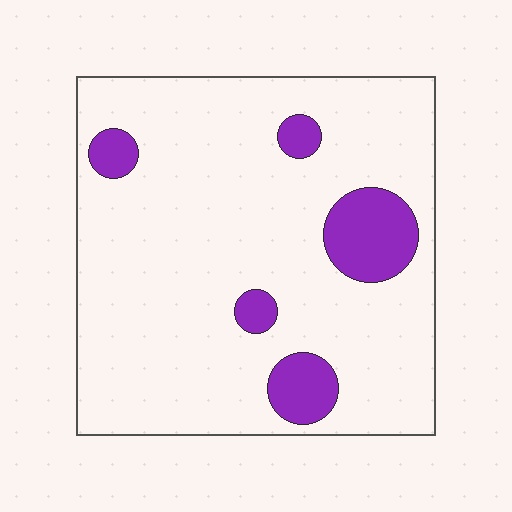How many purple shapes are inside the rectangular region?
5.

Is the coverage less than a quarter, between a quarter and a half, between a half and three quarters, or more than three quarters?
Less than a quarter.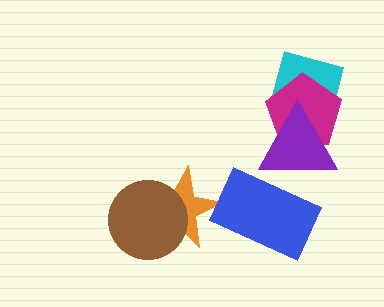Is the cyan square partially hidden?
Yes, it is partially covered by another shape.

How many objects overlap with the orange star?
1 object overlaps with the orange star.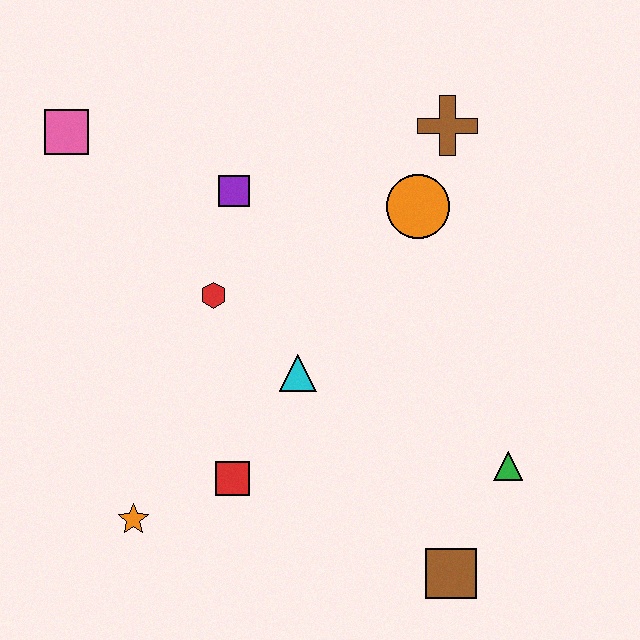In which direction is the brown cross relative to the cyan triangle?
The brown cross is above the cyan triangle.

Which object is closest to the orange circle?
The brown cross is closest to the orange circle.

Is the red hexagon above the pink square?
No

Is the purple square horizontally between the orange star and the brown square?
Yes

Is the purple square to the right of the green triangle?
No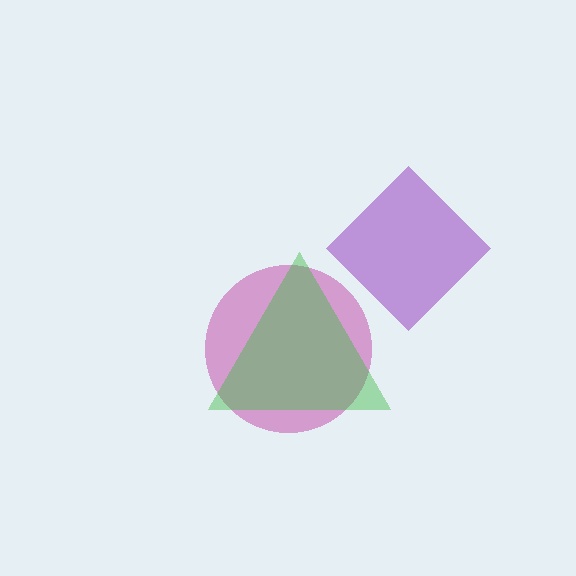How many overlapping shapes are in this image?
There are 3 overlapping shapes in the image.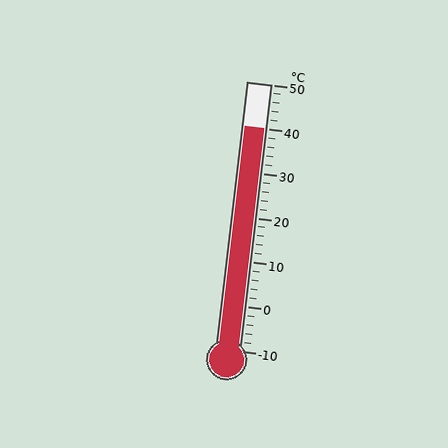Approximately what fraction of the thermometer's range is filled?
The thermometer is filled to approximately 85% of its range.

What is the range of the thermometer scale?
The thermometer scale ranges from -10°C to 50°C.